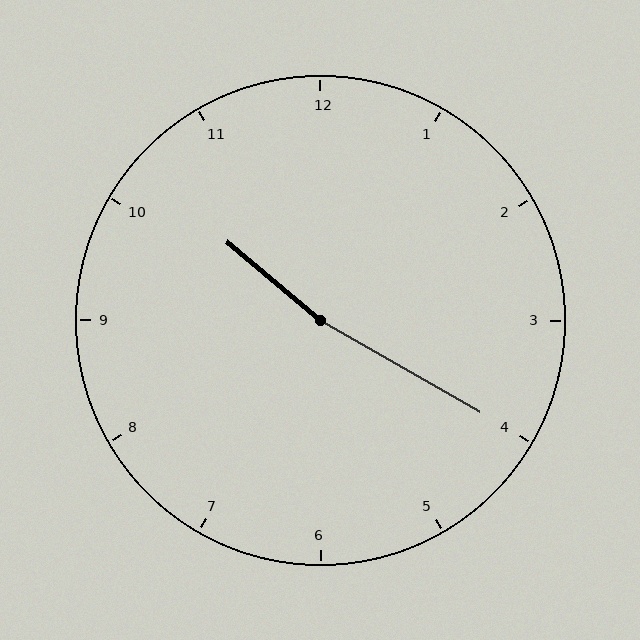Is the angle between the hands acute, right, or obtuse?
It is obtuse.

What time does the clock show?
10:20.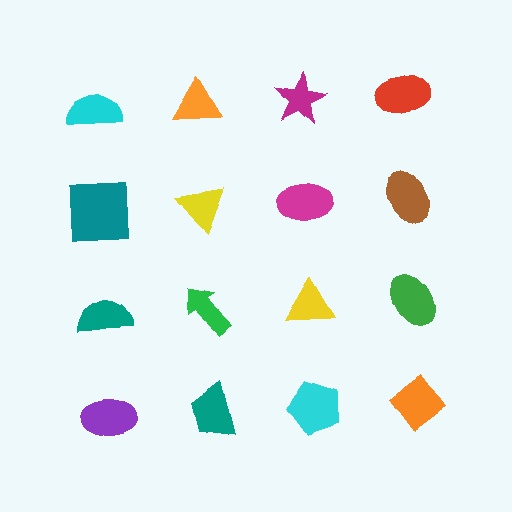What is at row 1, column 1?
A cyan semicircle.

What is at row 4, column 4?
An orange diamond.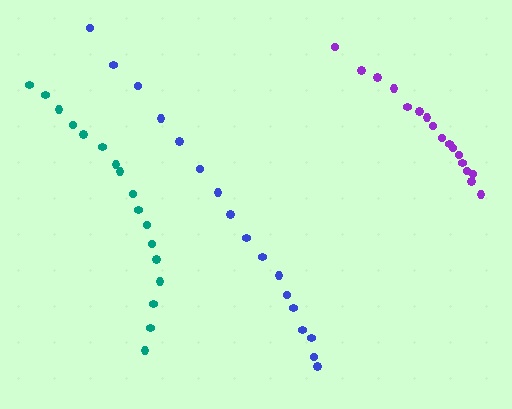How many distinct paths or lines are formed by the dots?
There are 3 distinct paths.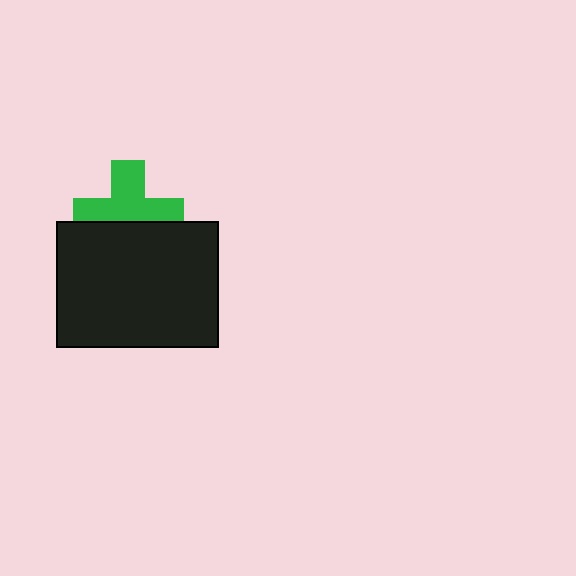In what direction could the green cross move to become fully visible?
The green cross could move up. That would shift it out from behind the black rectangle entirely.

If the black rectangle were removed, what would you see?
You would see the complete green cross.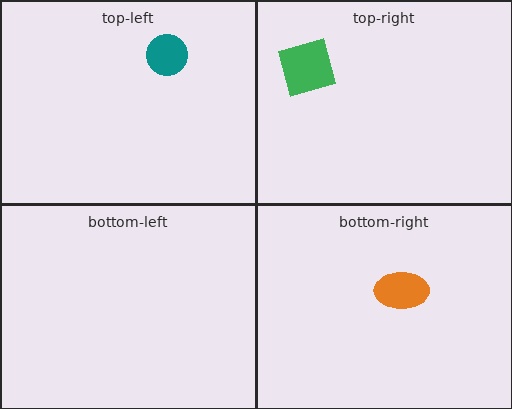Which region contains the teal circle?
The top-left region.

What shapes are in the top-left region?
The teal circle.